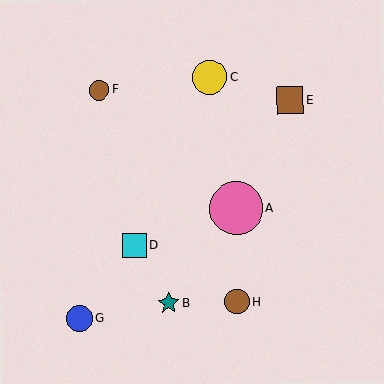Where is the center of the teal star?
The center of the teal star is at (169, 303).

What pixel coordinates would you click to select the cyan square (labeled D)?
Click at (134, 245) to select the cyan square D.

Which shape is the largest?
The pink circle (labeled A) is the largest.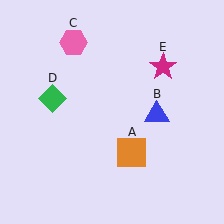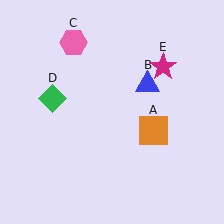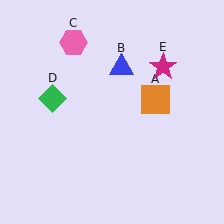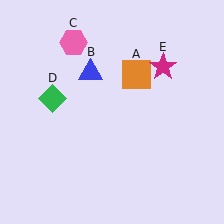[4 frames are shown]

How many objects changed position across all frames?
2 objects changed position: orange square (object A), blue triangle (object B).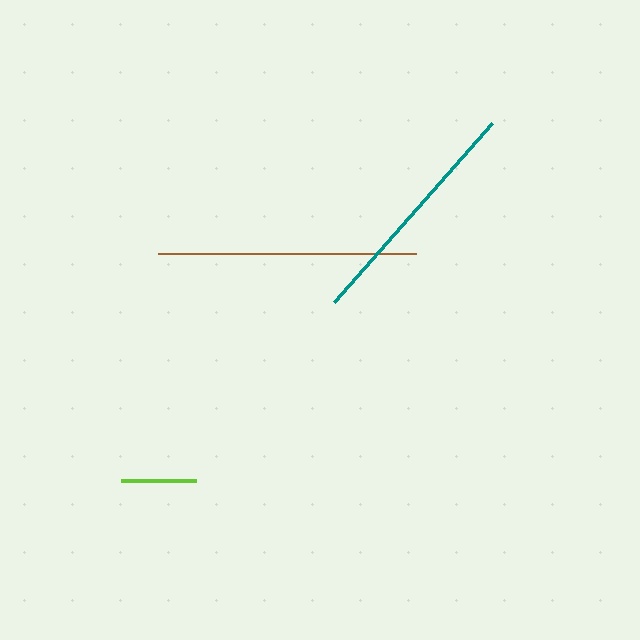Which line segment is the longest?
The brown line is the longest at approximately 258 pixels.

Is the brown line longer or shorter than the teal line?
The brown line is longer than the teal line.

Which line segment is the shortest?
The lime line is the shortest at approximately 76 pixels.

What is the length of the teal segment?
The teal segment is approximately 239 pixels long.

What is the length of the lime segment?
The lime segment is approximately 76 pixels long.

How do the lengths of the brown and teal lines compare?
The brown and teal lines are approximately the same length.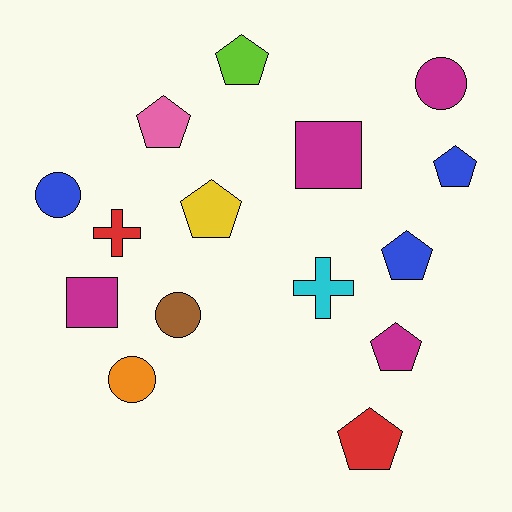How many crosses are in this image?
There are 2 crosses.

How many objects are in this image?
There are 15 objects.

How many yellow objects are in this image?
There is 1 yellow object.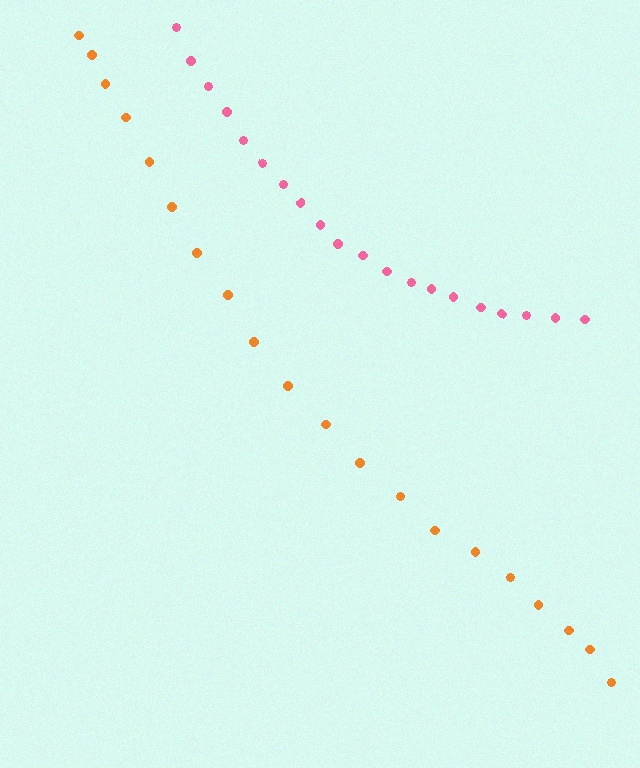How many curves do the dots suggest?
There are 2 distinct paths.